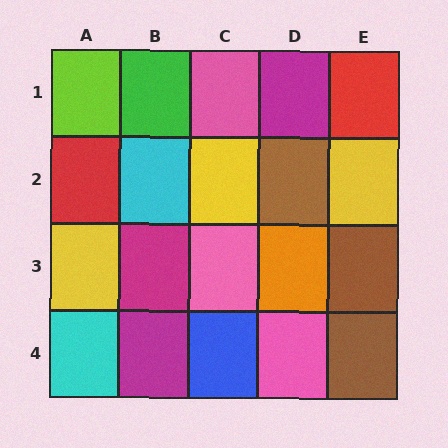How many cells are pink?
3 cells are pink.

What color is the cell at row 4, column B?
Magenta.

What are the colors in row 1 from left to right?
Lime, green, pink, magenta, red.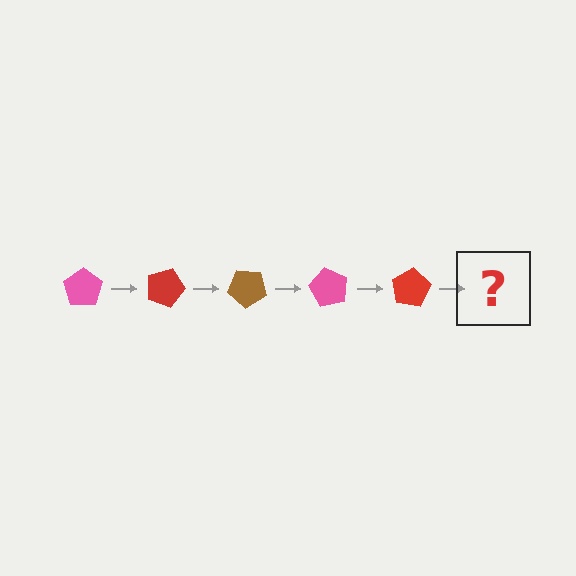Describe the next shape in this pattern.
It should be a brown pentagon, rotated 100 degrees from the start.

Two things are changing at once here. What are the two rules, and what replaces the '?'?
The two rules are that it rotates 20 degrees each step and the color cycles through pink, red, and brown. The '?' should be a brown pentagon, rotated 100 degrees from the start.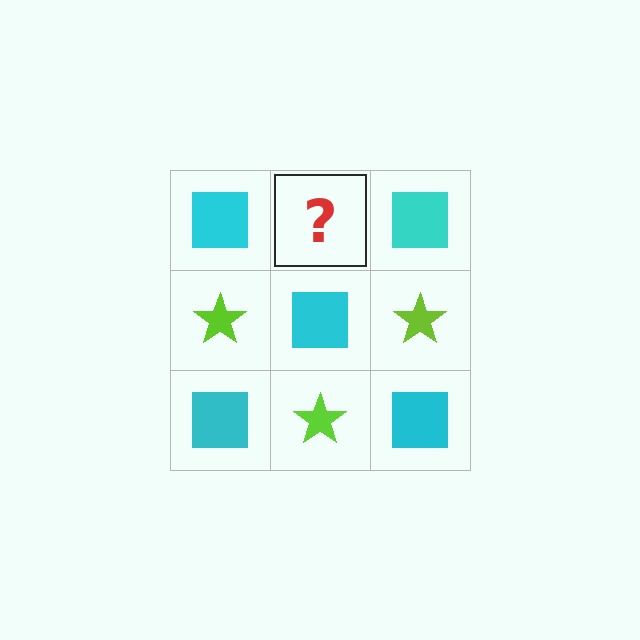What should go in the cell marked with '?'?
The missing cell should contain a lime star.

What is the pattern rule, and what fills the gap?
The rule is that it alternates cyan square and lime star in a checkerboard pattern. The gap should be filled with a lime star.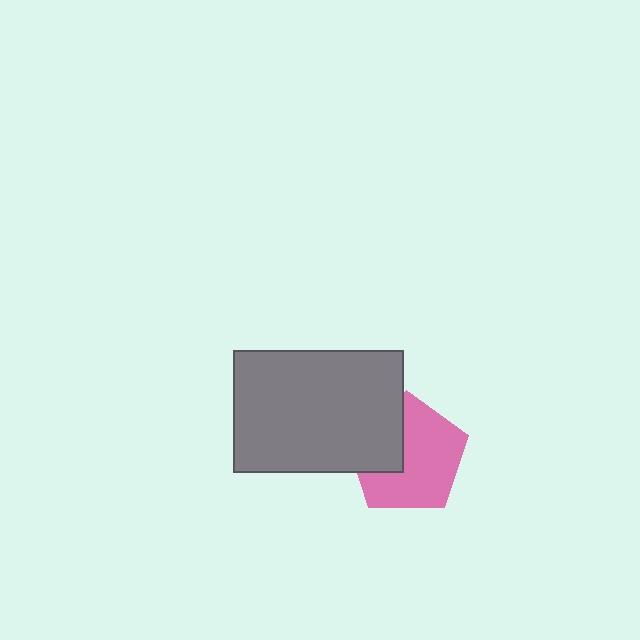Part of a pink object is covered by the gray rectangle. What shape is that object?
It is a pentagon.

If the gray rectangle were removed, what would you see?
You would see the complete pink pentagon.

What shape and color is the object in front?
The object in front is a gray rectangle.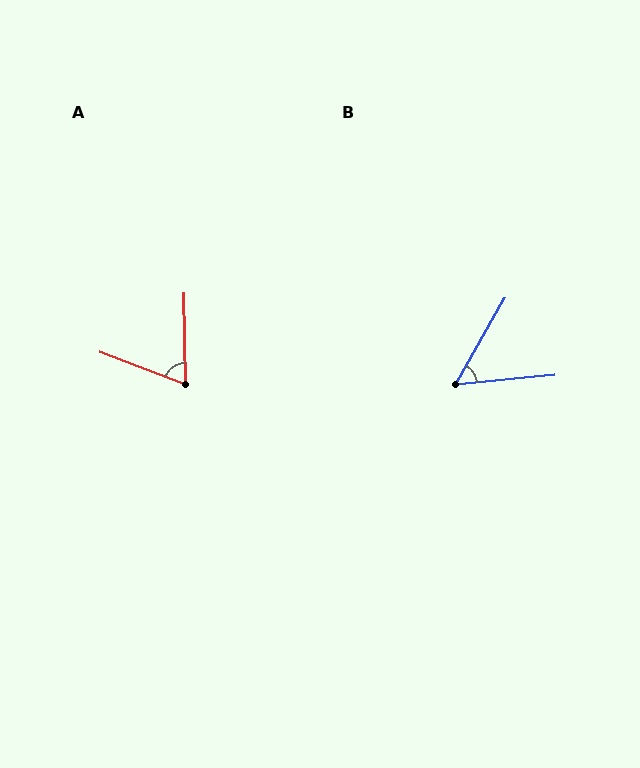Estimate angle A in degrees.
Approximately 68 degrees.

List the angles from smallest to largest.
B (55°), A (68°).